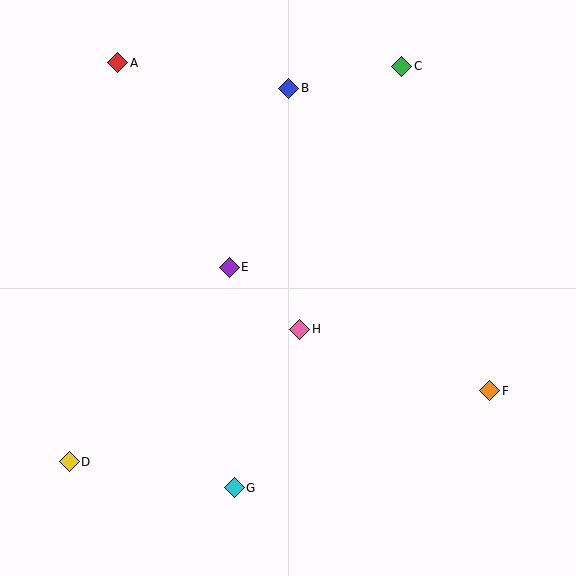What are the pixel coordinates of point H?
Point H is at (300, 329).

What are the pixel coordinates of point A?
Point A is at (118, 63).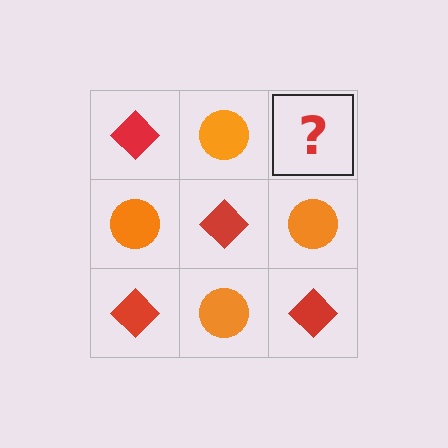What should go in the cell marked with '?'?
The missing cell should contain a red diamond.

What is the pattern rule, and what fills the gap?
The rule is that it alternates red diamond and orange circle in a checkerboard pattern. The gap should be filled with a red diamond.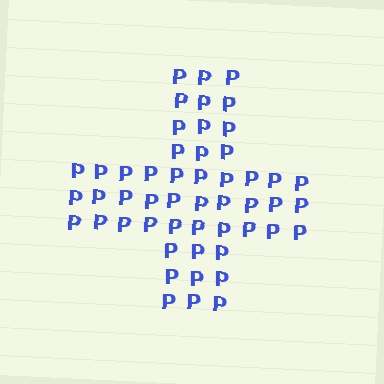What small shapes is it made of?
It is made of small letter P's.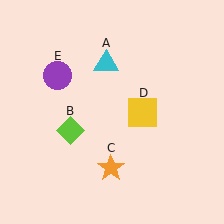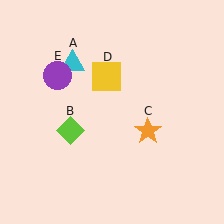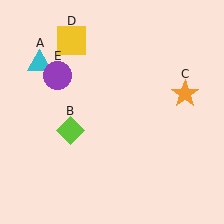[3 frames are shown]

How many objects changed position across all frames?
3 objects changed position: cyan triangle (object A), orange star (object C), yellow square (object D).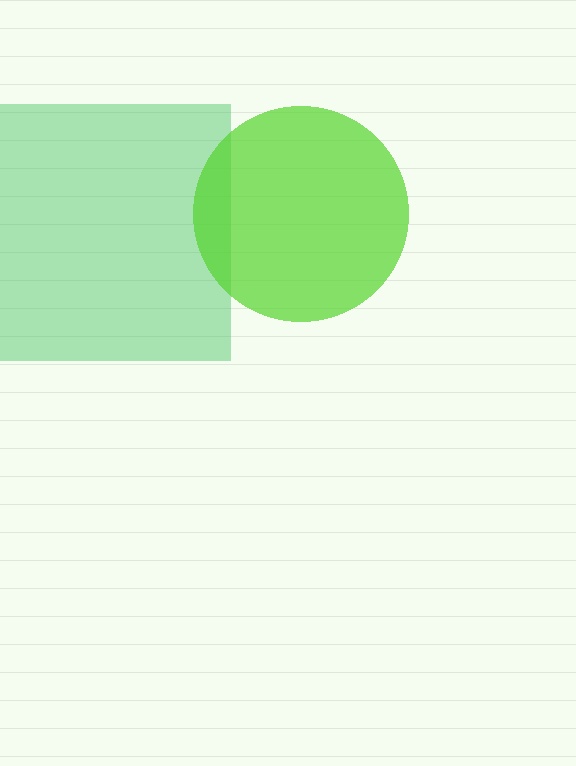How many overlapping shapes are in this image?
There are 2 overlapping shapes in the image.